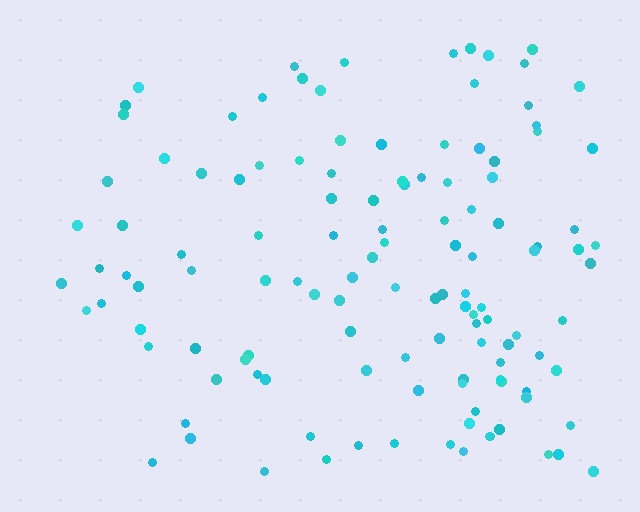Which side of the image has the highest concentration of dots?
The right.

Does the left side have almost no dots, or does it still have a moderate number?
Still a moderate number, just noticeably fewer than the right.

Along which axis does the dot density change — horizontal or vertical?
Horizontal.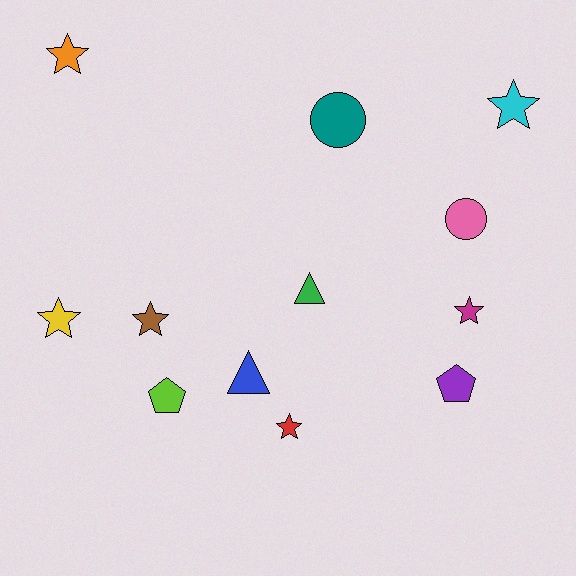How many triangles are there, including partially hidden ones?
There are 2 triangles.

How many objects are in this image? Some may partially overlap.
There are 12 objects.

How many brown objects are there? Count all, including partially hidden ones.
There is 1 brown object.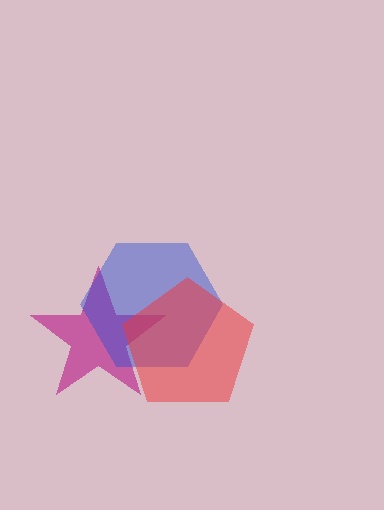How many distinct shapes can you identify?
There are 3 distinct shapes: a magenta star, a blue hexagon, a red pentagon.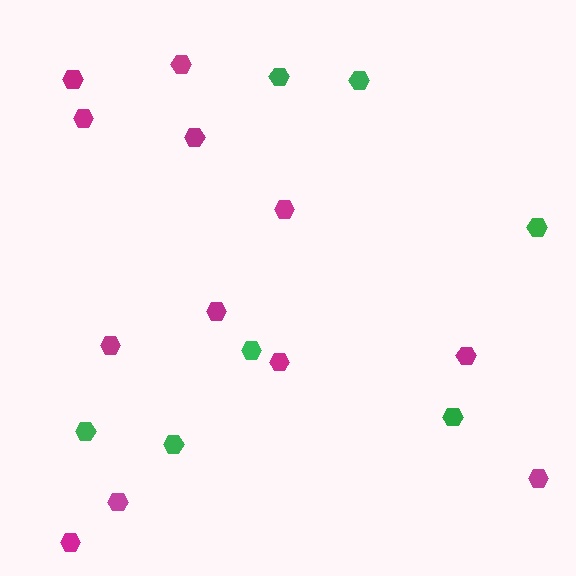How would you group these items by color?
There are 2 groups: one group of magenta hexagons (12) and one group of green hexagons (7).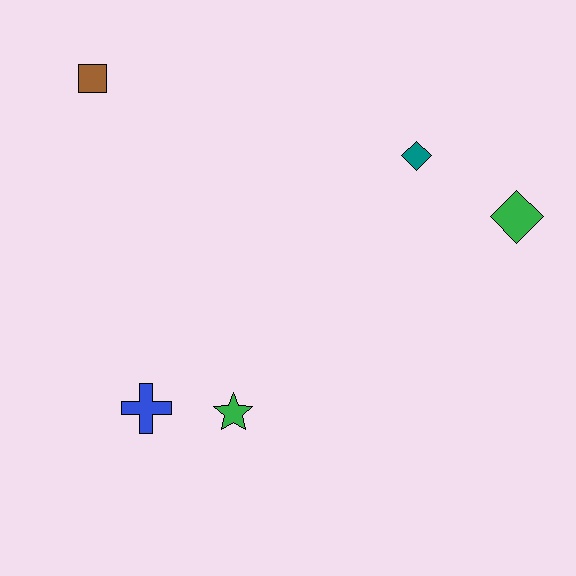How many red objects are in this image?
There are no red objects.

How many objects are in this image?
There are 5 objects.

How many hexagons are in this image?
There are no hexagons.